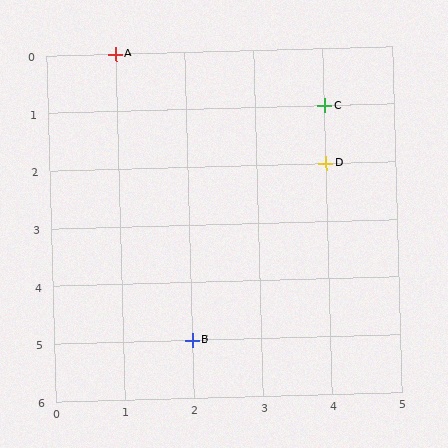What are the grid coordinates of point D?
Point D is at grid coordinates (4, 2).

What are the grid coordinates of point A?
Point A is at grid coordinates (1, 0).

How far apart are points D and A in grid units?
Points D and A are 3 columns and 2 rows apart (about 3.6 grid units diagonally).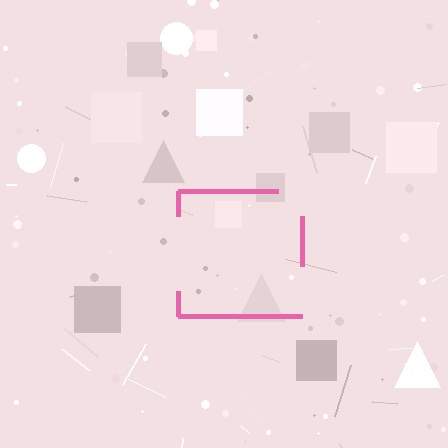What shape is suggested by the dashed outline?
The dashed outline suggests a square.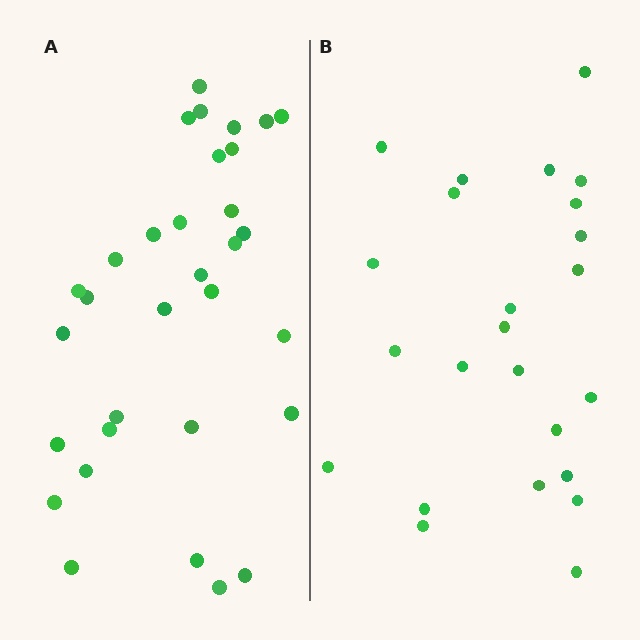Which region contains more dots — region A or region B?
Region A (the left region) has more dots.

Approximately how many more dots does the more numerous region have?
Region A has roughly 8 or so more dots than region B.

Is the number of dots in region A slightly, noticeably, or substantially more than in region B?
Region A has noticeably more, but not dramatically so. The ratio is roughly 1.3 to 1.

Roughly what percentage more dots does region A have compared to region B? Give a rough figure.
About 35% more.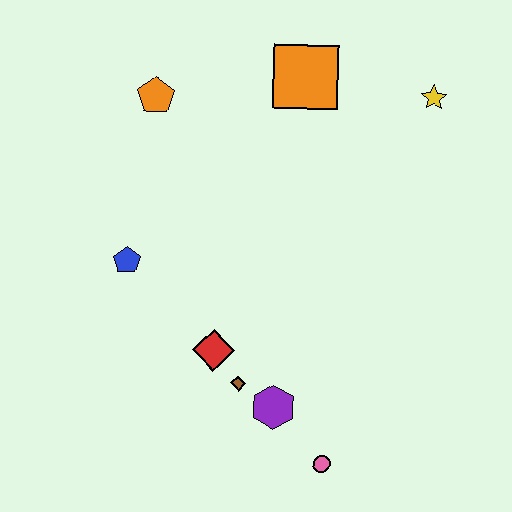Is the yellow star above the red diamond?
Yes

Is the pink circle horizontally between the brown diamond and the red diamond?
No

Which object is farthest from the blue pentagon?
The yellow star is farthest from the blue pentagon.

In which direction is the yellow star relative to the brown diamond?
The yellow star is above the brown diamond.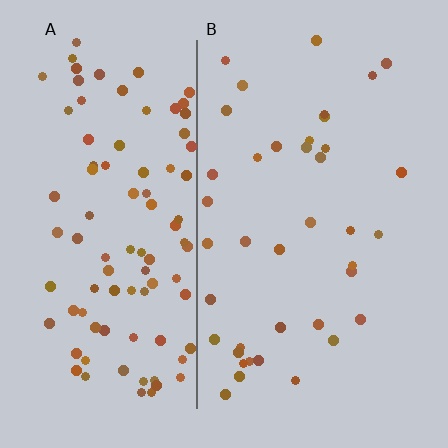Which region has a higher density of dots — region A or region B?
A (the left).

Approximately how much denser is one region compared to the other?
Approximately 2.4× — region A over region B.